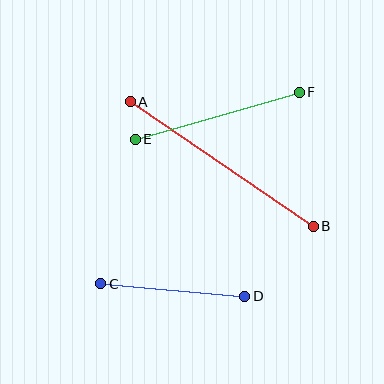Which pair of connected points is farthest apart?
Points A and B are farthest apart.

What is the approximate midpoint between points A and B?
The midpoint is at approximately (222, 164) pixels.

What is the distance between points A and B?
The distance is approximately 221 pixels.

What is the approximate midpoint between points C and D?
The midpoint is at approximately (173, 290) pixels.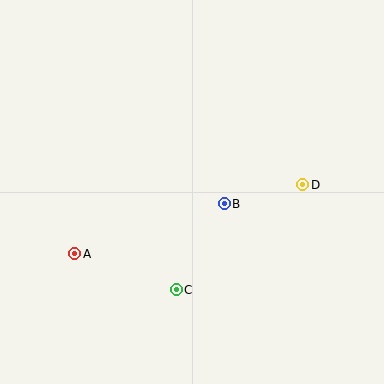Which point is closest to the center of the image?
Point B at (224, 204) is closest to the center.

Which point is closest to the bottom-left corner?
Point A is closest to the bottom-left corner.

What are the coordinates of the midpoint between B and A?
The midpoint between B and A is at (149, 229).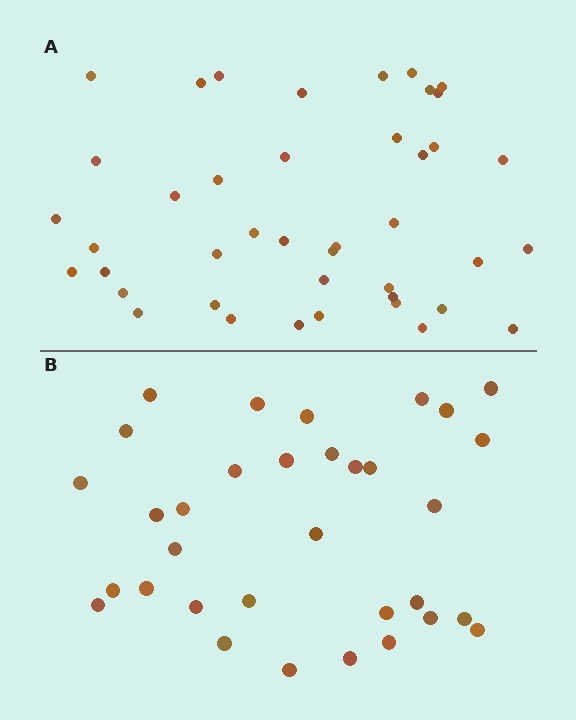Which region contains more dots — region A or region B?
Region A (the top region) has more dots.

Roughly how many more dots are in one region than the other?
Region A has roughly 8 or so more dots than region B.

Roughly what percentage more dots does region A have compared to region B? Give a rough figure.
About 25% more.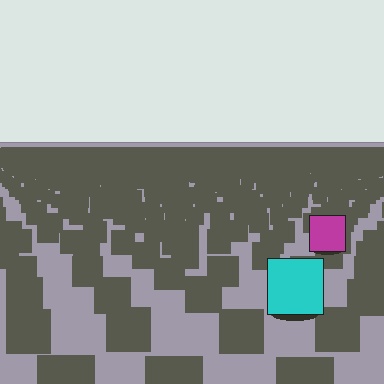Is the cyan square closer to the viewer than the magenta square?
Yes. The cyan square is closer — you can tell from the texture gradient: the ground texture is coarser near it.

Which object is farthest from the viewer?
The magenta square is farthest from the viewer. It appears smaller and the ground texture around it is denser.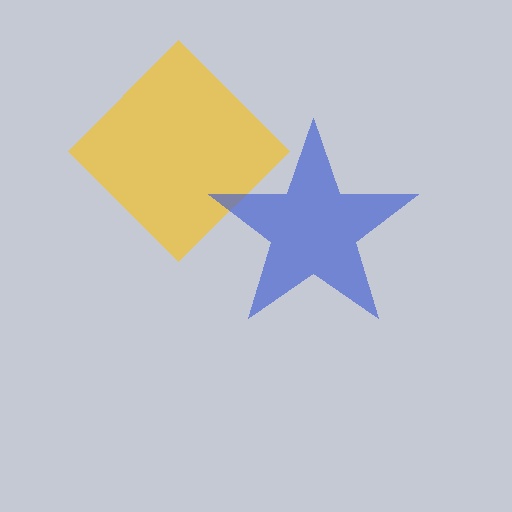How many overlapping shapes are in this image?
There are 2 overlapping shapes in the image.